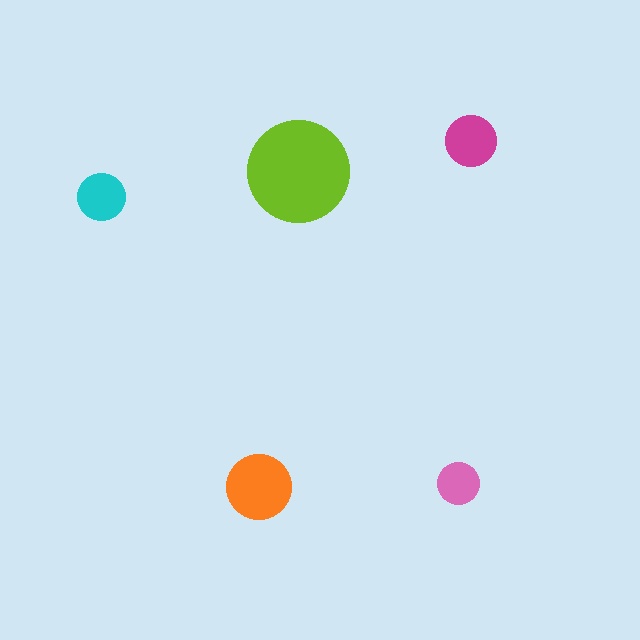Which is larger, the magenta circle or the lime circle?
The lime one.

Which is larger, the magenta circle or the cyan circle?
The magenta one.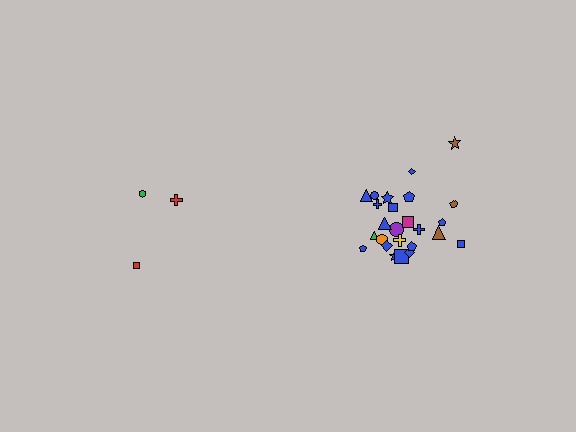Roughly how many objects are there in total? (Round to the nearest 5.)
Roughly 30 objects in total.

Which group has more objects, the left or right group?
The right group.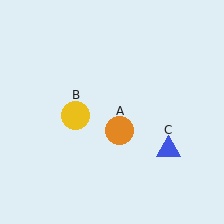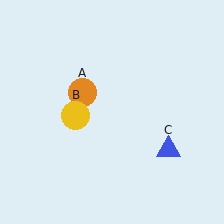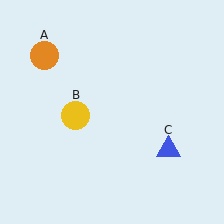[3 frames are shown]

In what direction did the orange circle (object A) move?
The orange circle (object A) moved up and to the left.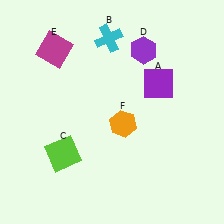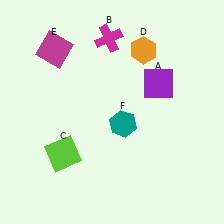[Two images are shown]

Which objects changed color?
B changed from cyan to magenta. D changed from purple to orange. F changed from orange to teal.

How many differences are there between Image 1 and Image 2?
There are 3 differences between the two images.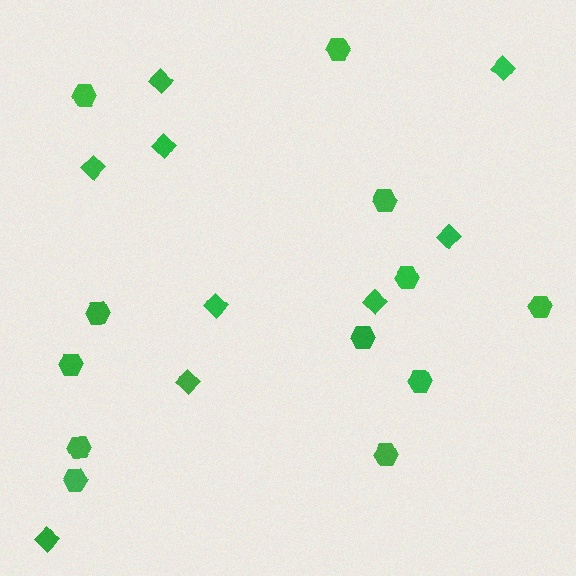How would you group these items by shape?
There are 2 groups: one group of diamonds (9) and one group of hexagons (12).